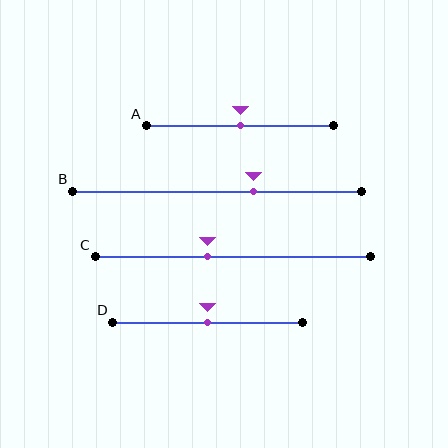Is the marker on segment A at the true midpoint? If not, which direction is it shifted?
Yes, the marker on segment A is at the true midpoint.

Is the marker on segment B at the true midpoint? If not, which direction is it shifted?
No, the marker on segment B is shifted to the right by about 13% of the segment length.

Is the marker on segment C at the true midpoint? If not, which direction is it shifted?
No, the marker on segment C is shifted to the left by about 9% of the segment length.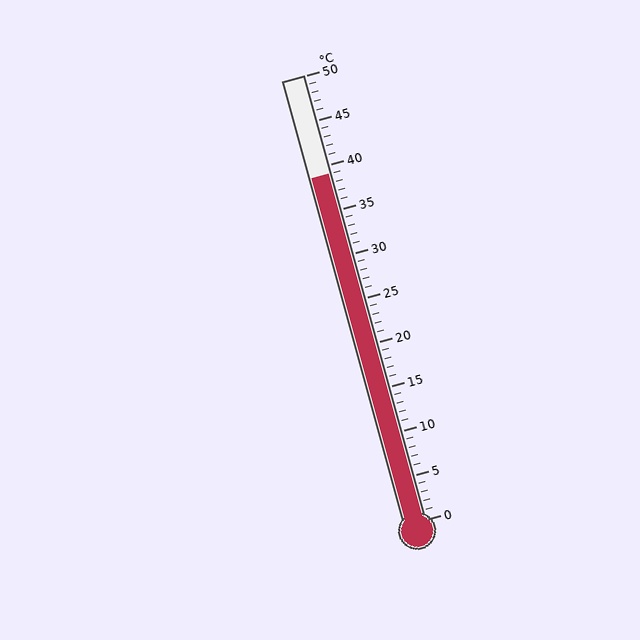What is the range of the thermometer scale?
The thermometer scale ranges from 0°C to 50°C.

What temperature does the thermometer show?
The thermometer shows approximately 39°C.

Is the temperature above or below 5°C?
The temperature is above 5°C.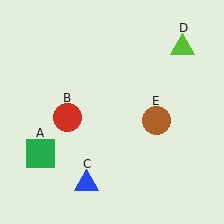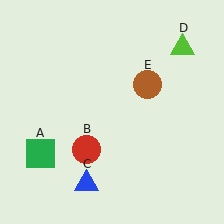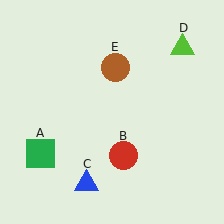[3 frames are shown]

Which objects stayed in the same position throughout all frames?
Green square (object A) and blue triangle (object C) and lime triangle (object D) remained stationary.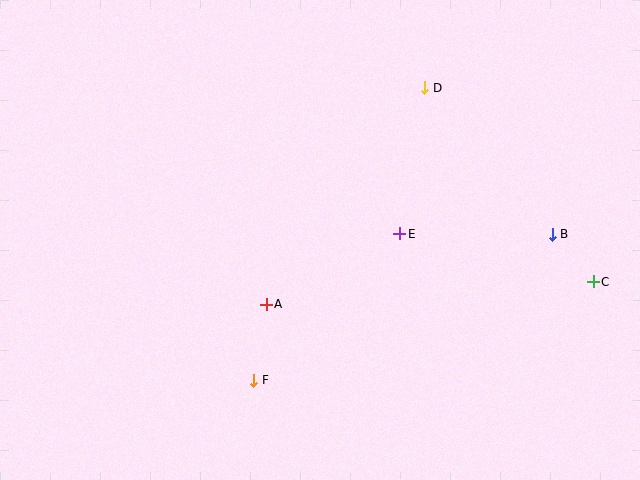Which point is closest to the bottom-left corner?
Point F is closest to the bottom-left corner.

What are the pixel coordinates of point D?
Point D is at (425, 88).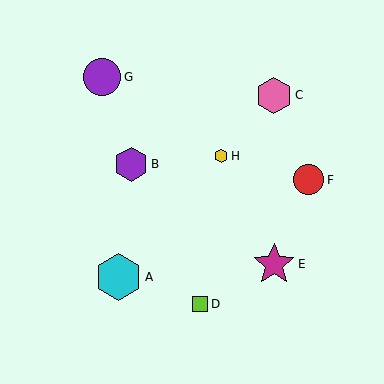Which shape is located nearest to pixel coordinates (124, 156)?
The purple hexagon (labeled B) at (131, 164) is nearest to that location.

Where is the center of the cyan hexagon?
The center of the cyan hexagon is at (118, 277).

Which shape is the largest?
The cyan hexagon (labeled A) is the largest.